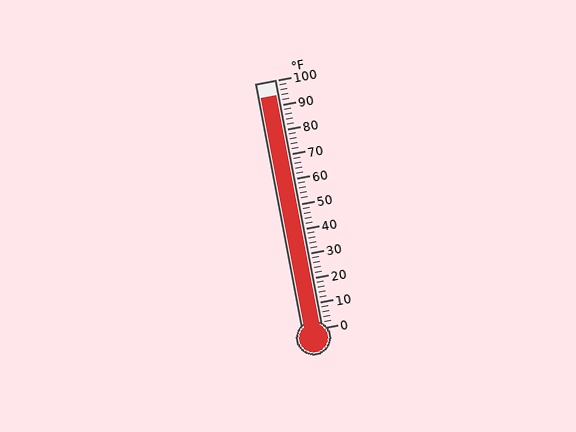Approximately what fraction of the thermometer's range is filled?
The thermometer is filled to approximately 95% of its range.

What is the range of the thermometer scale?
The thermometer scale ranges from 0°F to 100°F.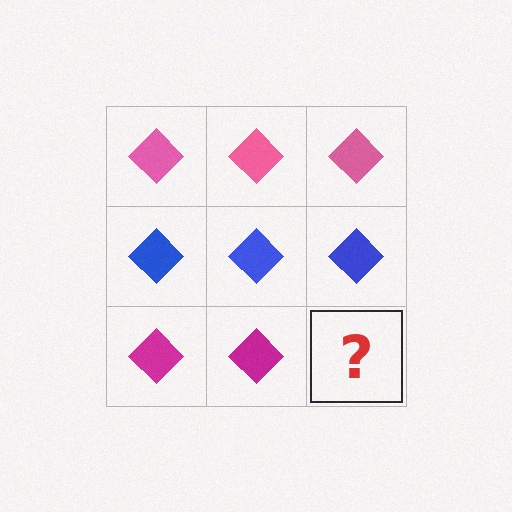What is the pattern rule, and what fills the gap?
The rule is that each row has a consistent color. The gap should be filled with a magenta diamond.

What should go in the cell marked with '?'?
The missing cell should contain a magenta diamond.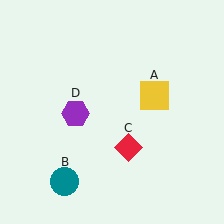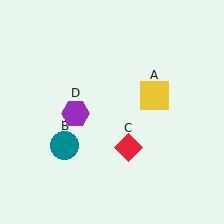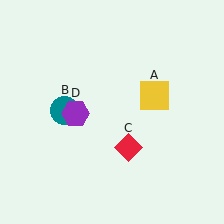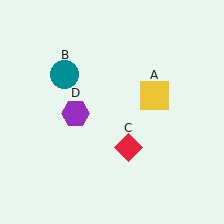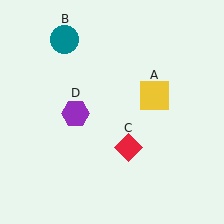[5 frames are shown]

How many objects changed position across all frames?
1 object changed position: teal circle (object B).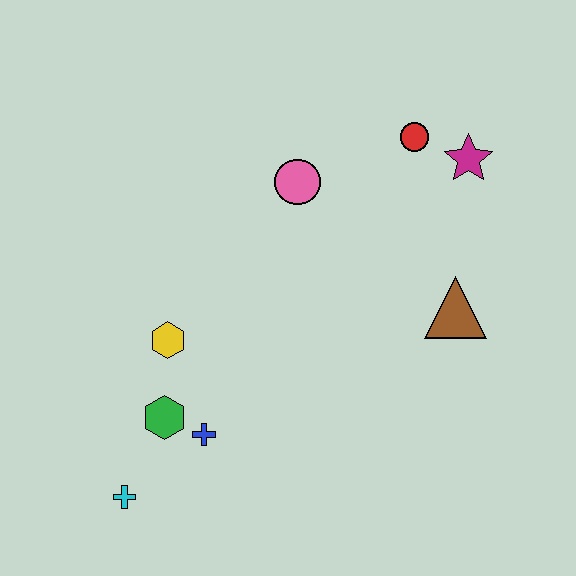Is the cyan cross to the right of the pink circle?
No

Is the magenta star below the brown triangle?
No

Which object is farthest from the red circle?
The cyan cross is farthest from the red circle.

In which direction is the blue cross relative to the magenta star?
The blue cross is below the magenta star.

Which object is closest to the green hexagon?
The blue cross is closest to the green hexagon.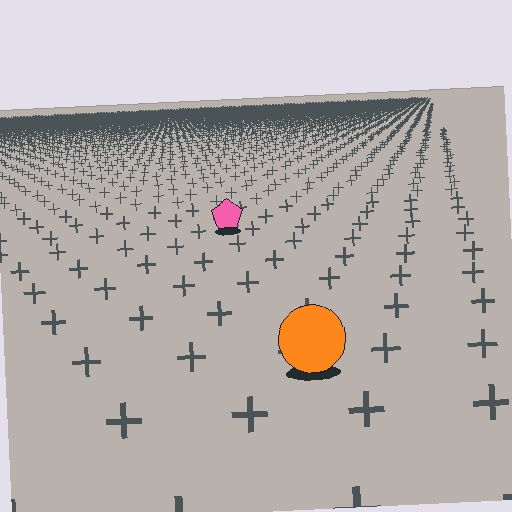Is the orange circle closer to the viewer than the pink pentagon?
Yes. The orange circle is closer — you can tell from the texture gradient: the ground texture is coarser near it.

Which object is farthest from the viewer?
The pink pentagon is farthest from the viewer. It appears smaller and the ground texture around it is denser.